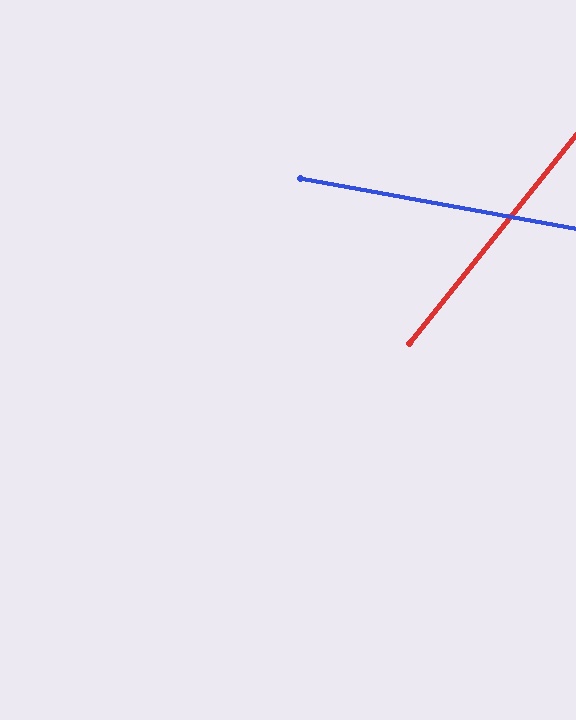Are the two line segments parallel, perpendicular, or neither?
Neither parallel nor perpendicular — they differ by about 62°.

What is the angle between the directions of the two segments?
Approximately 62 degrees.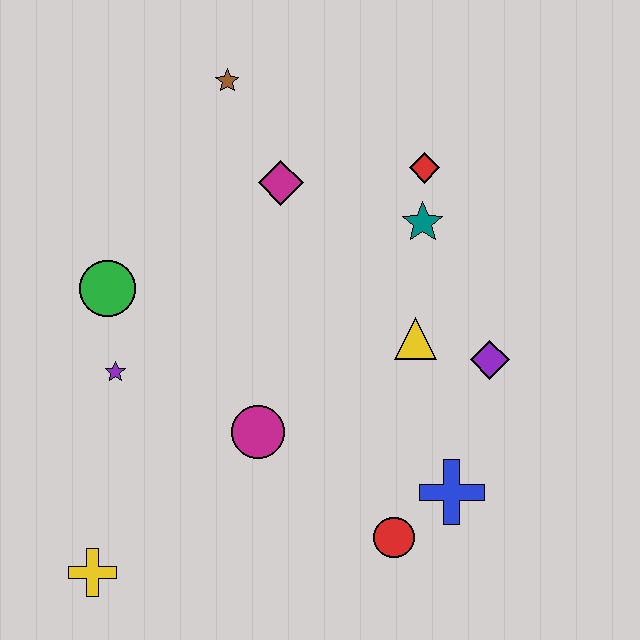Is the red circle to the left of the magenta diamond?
No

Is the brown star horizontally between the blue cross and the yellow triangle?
No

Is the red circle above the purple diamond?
No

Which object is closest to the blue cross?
The red circle is closest to the blue cross.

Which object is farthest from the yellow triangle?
The yellow cross is farthest from the yellow triangle.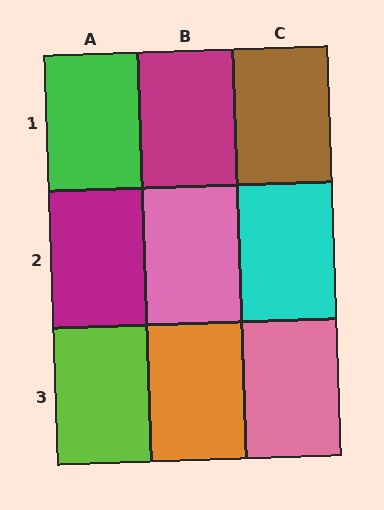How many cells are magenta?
2 cells are magenta.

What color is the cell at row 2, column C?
Cyan.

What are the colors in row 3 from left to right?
Lime, orange, pink.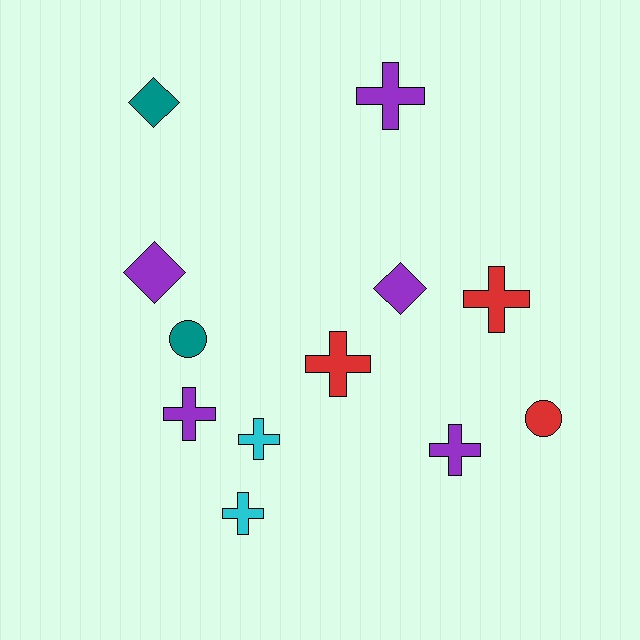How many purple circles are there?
There are no purple circles.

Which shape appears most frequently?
Cross, with 7 objects.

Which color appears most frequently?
Purple, with 5 objects.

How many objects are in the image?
There are 12 objects.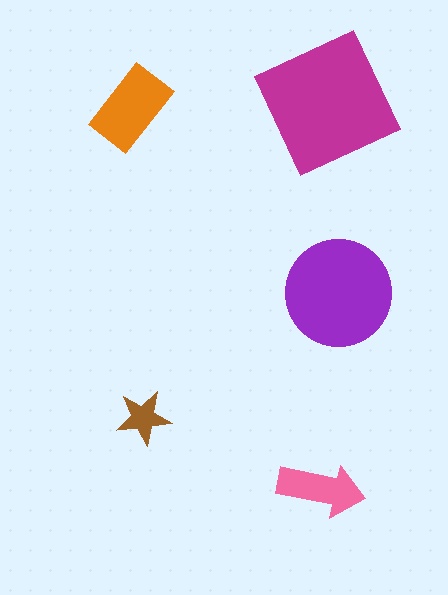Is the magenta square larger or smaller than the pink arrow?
Larger.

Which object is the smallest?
The brown star.